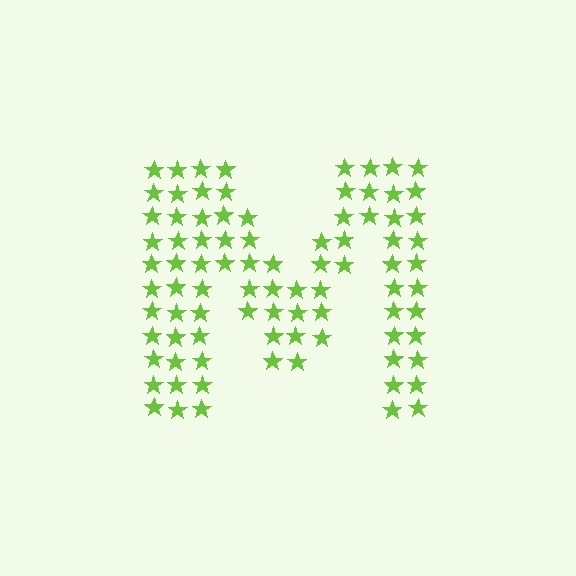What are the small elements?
The small elements are stars.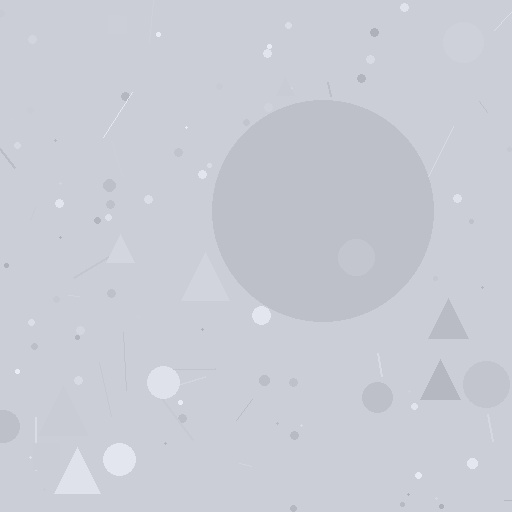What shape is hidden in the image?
A circle is hidden in the image.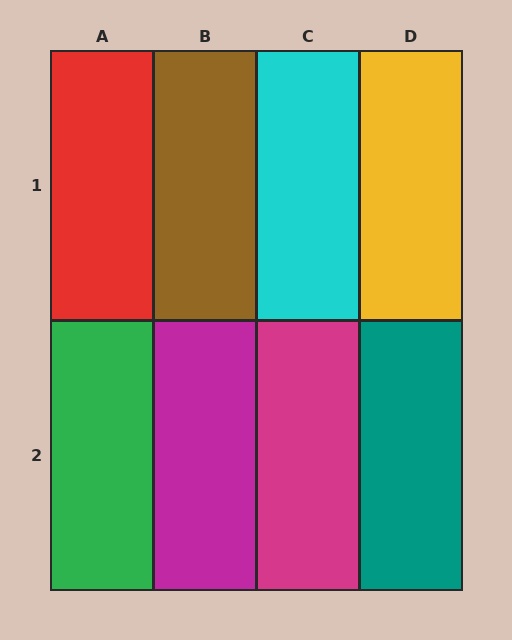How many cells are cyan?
1 cell is cyan.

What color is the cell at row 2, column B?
Magenta.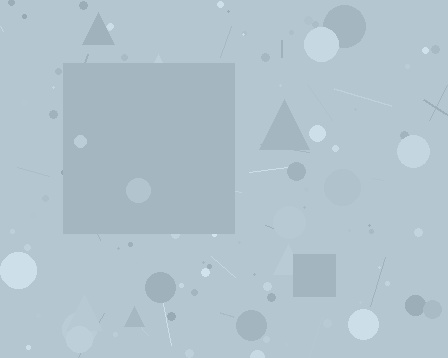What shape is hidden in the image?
A square is hidden in the image.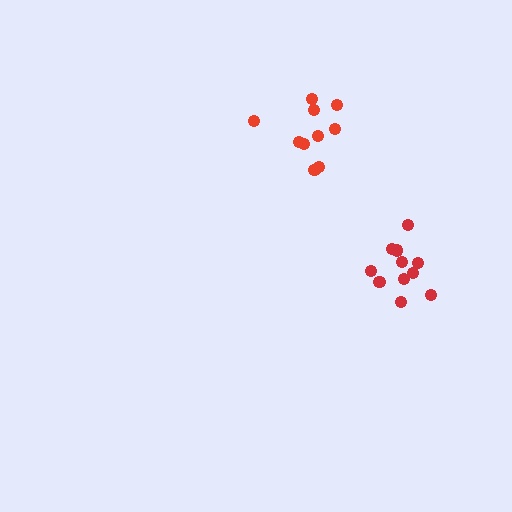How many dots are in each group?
Group 1: 11 dots, Group 2: 10 dots (21 total).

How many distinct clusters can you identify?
There are 2 distinct clusters.